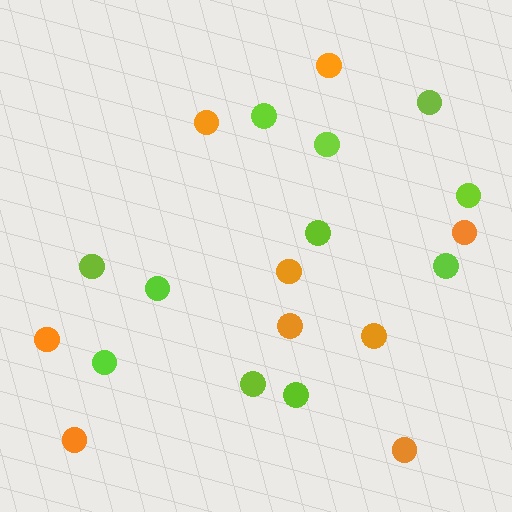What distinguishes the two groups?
There are 2 groups: one group of lime circles (11) and one group of orange circles (9).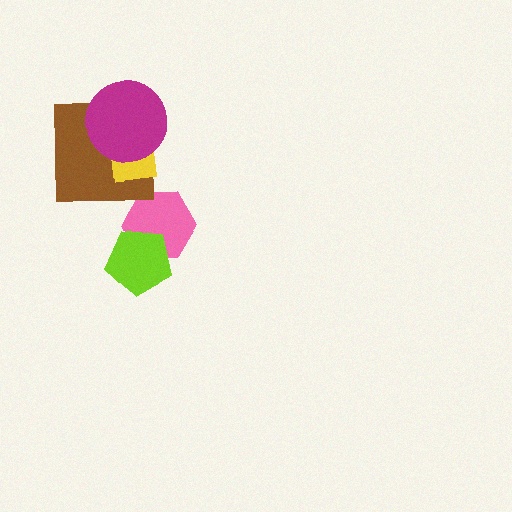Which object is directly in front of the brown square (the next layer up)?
The yellow square is directly in front of the brown square.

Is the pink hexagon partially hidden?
Yes, it is partially covered by another shape.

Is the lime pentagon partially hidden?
No, no other shape covers it.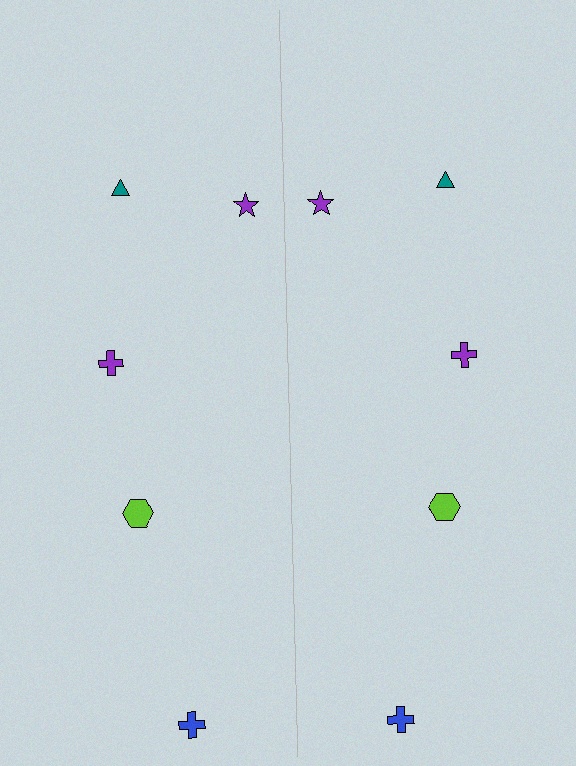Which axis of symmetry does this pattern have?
The pattern has a vertical axis of symmetry running through the center of the image.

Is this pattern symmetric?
Yes, this pattern has bilateral (reflection) symmetry.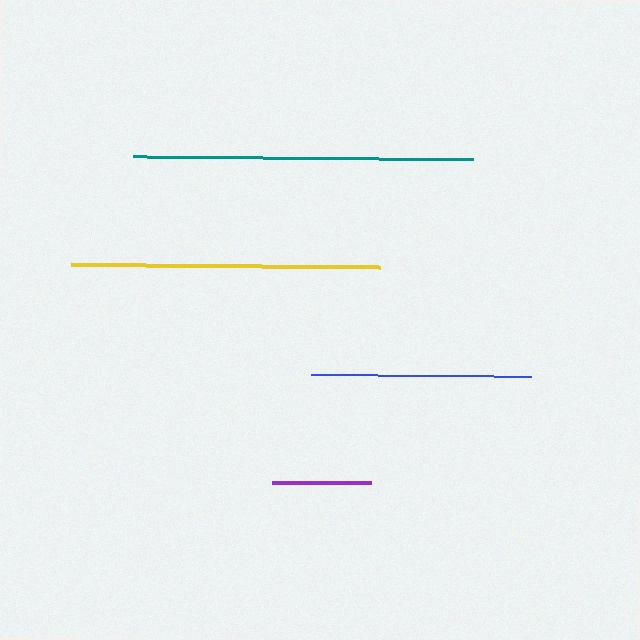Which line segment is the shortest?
The purple line is the shortest at approximately 99 pixels.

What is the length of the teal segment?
The teal segment is approximately 340 pixels long.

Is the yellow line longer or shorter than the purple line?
The yellow line is longer than the purple line.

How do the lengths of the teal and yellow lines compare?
The teal and yellow lines are approximately the same length.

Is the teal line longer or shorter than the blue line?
The teal line is longer than the blue line.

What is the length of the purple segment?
The purple segment is approximately 99 pixels long.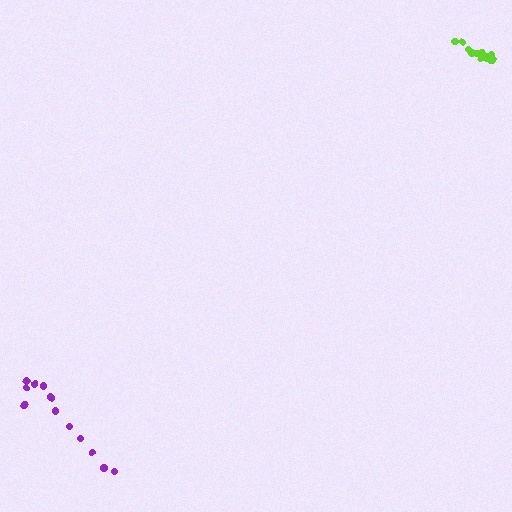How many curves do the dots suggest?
There are 2 distinct paths.